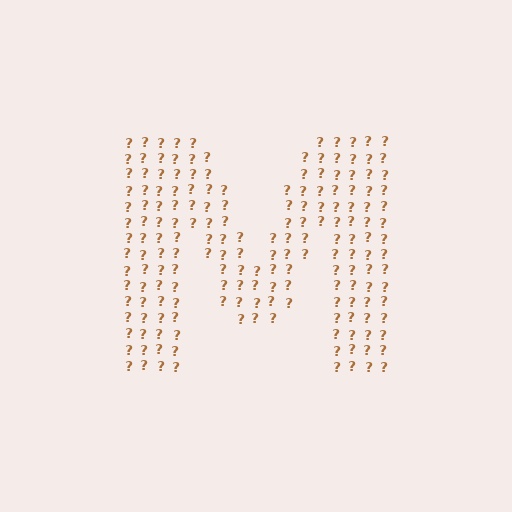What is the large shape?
The large shape is the letter M.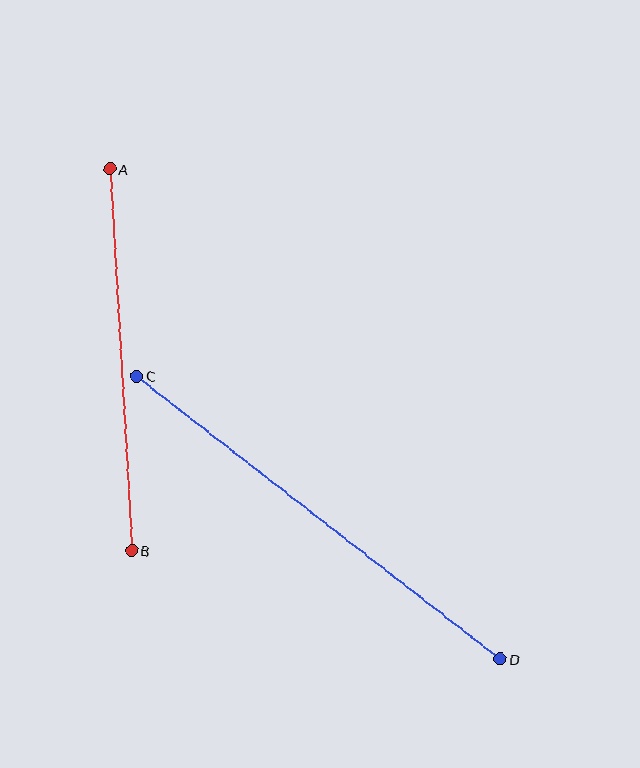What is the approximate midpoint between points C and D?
The midpoint is at approximately (319, 518) pixels.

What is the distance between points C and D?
The distance is approximately 461 pixels.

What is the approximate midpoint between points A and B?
The midpoint is at approximately (121, 360) pixels.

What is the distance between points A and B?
The distance is approximately 382 pixels.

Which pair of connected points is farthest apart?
Points C and D are farthest apart.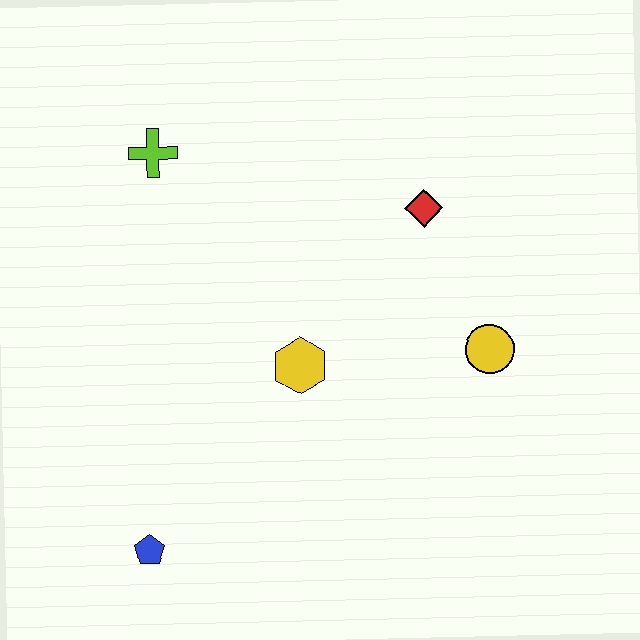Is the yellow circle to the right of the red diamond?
Yes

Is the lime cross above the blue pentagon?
Yes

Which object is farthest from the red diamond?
The blue pentagon is farthest from the red diamond.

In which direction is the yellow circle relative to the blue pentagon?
The yellow circle is to the right of the blue pentagon.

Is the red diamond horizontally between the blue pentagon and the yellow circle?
Yes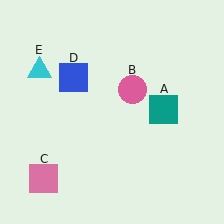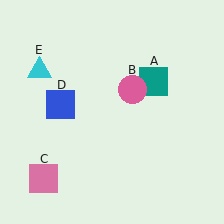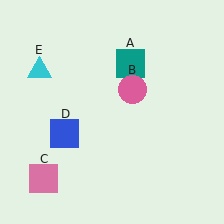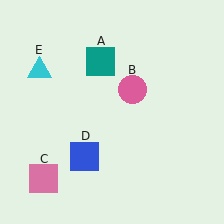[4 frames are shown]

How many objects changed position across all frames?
2 objects changed position: teal square (object A), blue square (object D).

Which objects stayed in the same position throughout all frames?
Pink circle (object B) and pink square (object C) and cyan triangle (object E) remained stationary.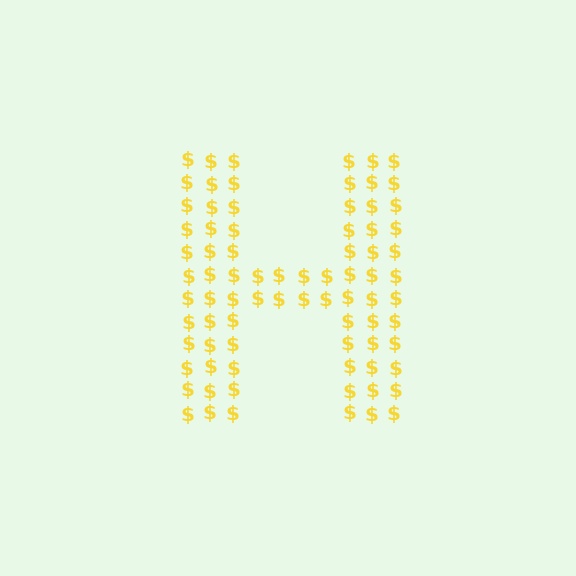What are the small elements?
The small elements are dollar signs.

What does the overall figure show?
The overall figure shows the letter H.